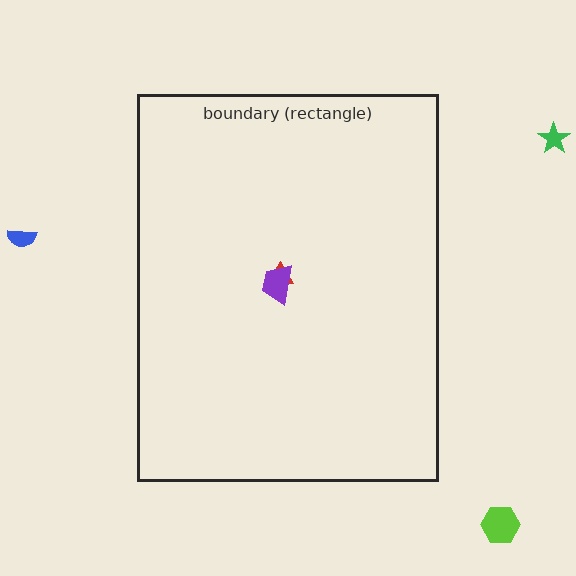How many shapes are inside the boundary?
2 inside, 3 outside.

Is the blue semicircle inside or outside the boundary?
Outside.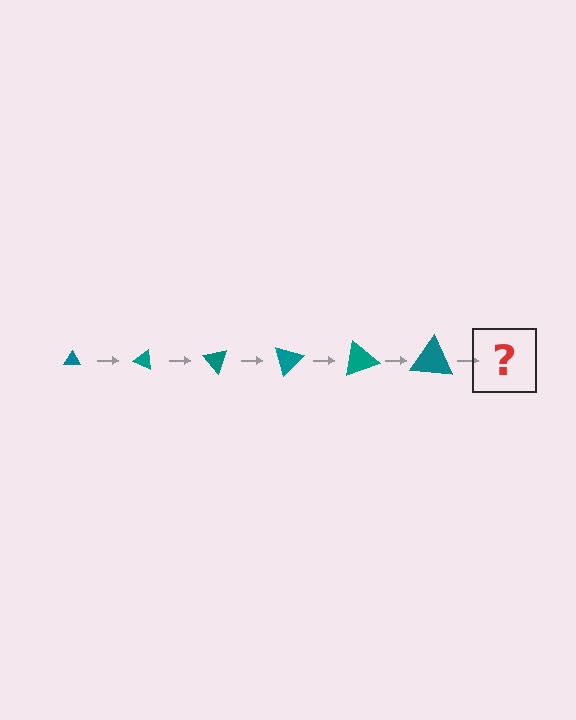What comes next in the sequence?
The next element should be a triangle, larger than the previous one and rotated 150 degrees from the start.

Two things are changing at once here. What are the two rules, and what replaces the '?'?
The two rules are that the triangle grows larger each step and it rotates 25 degrees each step. The '?' should be a triangle, larger than the previous one and rotated 150 degrees from the start.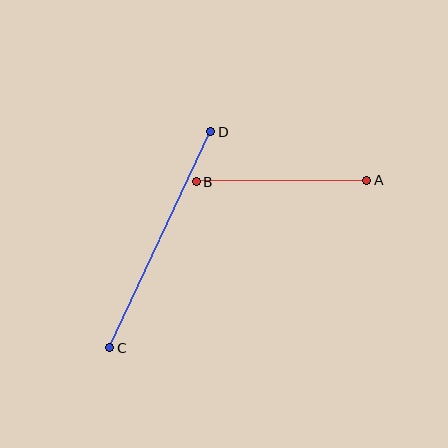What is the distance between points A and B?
The distance is approximately 171 pixels.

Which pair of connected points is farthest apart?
Points C and D are farthest apart.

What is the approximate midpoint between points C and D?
The midpoint is at approximately (160, 240) pixels.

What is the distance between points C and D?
The distance is approximately 239 pixels.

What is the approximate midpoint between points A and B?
The midpoint is at approximately (281, 181) pixels.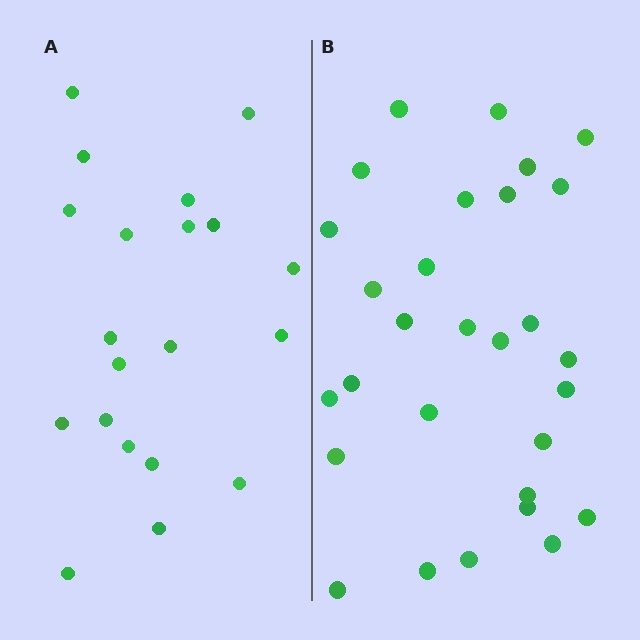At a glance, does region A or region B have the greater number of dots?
Region B (the right region) has more dots.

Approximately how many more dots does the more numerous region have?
Region B has roughly 8 or so more dots than region A.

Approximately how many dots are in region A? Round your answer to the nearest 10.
About 20 dots.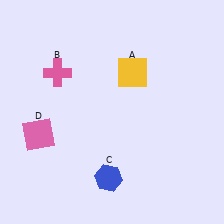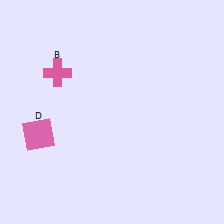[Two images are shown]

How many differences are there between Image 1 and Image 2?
There are 2 differences between the two images.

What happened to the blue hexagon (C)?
The blue hexagon (C) was removed in Image 2. It was in the bottom-left area of Image 1.